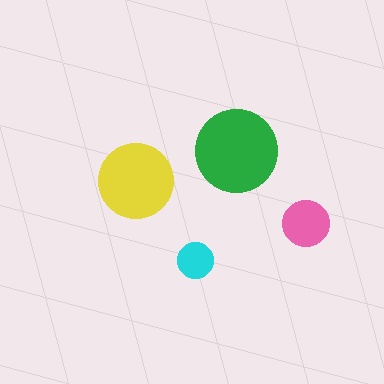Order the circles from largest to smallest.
the green one, the yellow one, the pink one, the cyan one.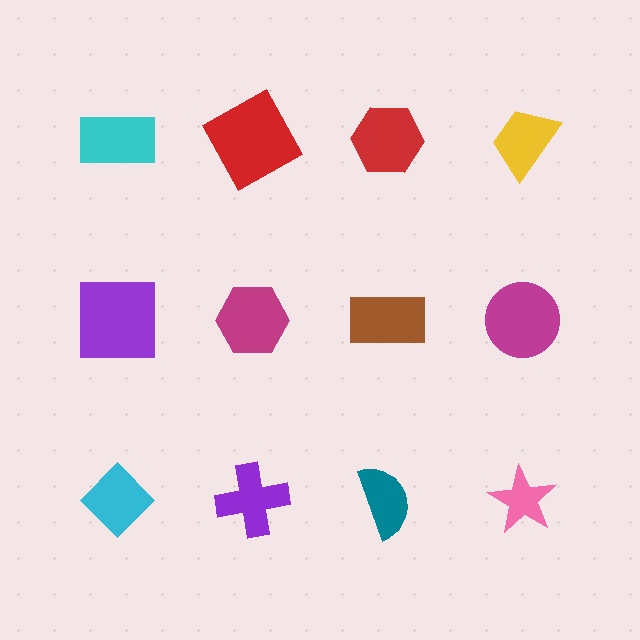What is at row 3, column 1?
A cyan diamond.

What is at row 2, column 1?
A purple square.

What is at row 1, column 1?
A cyan rectangle.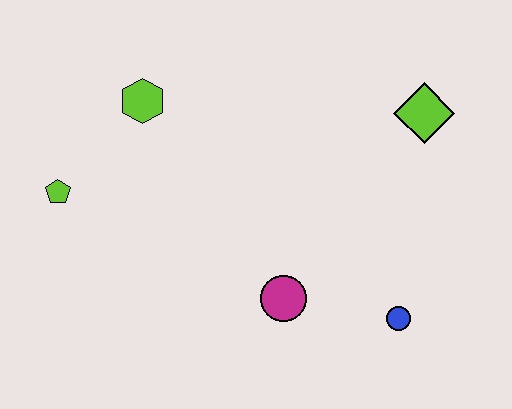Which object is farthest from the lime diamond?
The lime pentagon is farthest from the lime diamond.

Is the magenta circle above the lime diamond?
No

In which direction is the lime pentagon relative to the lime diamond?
The lime pentagon is to the left of the lime diamond.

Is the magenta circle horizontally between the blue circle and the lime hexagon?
Yes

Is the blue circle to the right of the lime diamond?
No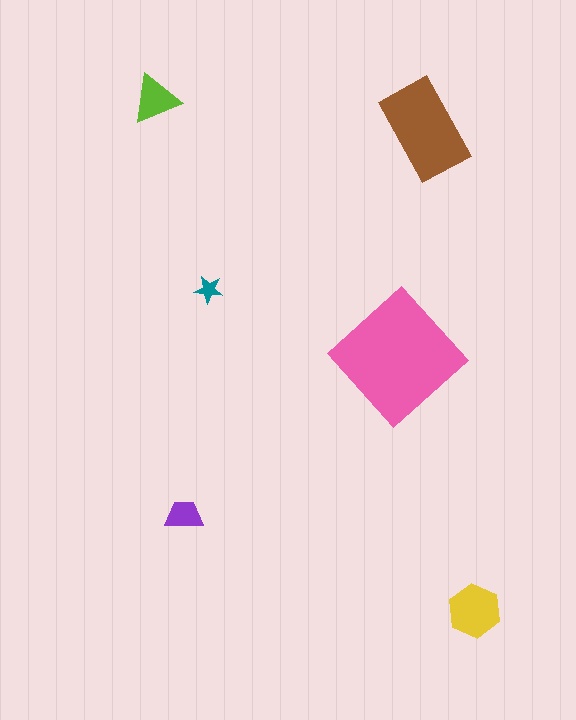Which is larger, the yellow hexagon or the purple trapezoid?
The yellow hexagon.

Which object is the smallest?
The teal star.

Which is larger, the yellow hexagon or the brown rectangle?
The brown rectangle.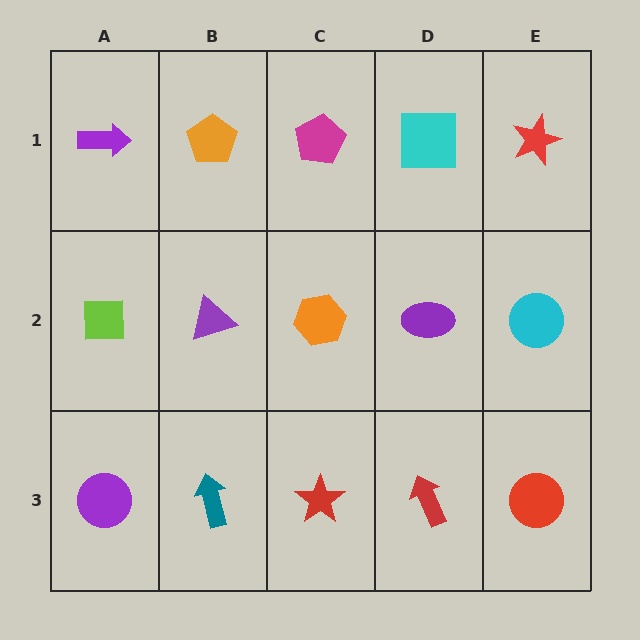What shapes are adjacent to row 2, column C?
A magenta pentagon (row 1, column C), a red star (row 3, column C), a purple triangle (row 2, column B), a purple ellipse (row 2, column D).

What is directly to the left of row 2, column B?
A lime square.